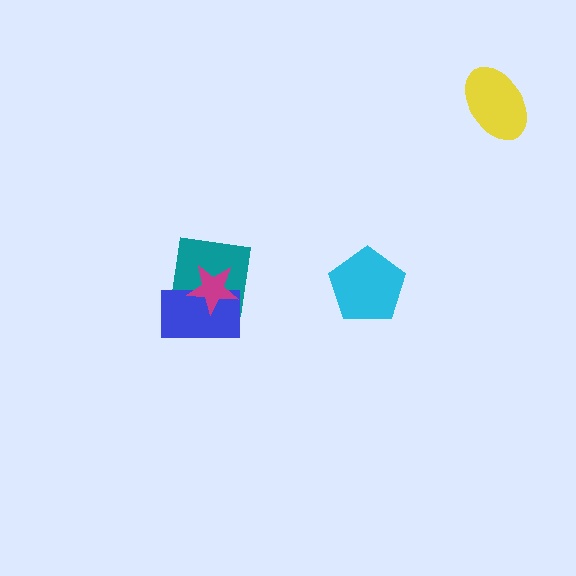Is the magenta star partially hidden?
No, no other shape covers it.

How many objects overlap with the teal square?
2 objects overlap with the teal square.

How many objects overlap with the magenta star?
2 objects overlap with the magenta star.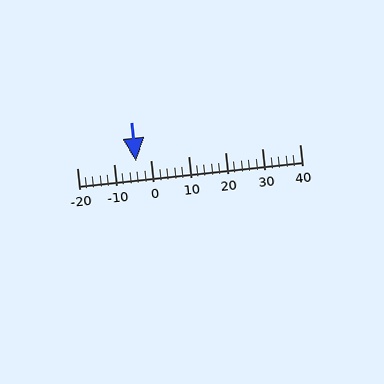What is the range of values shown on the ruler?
The ruler shows values from -20 to 40.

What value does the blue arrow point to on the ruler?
The blue arrow points to approximately -4.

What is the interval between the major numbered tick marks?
The major tick marks are spaced 10 units apart.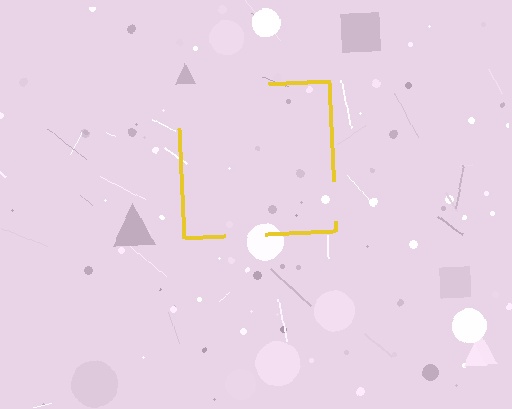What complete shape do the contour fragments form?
The contour fragments form a square.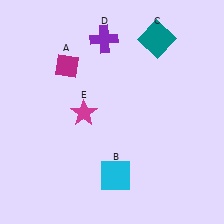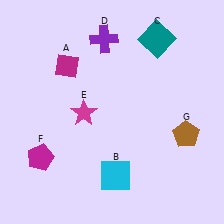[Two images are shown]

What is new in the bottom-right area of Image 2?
A brown pentagon (G) was added in the bottom-right area of Image 2.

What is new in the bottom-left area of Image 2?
A magenta pentagon (F) was added in the bottom-left area of Image 2.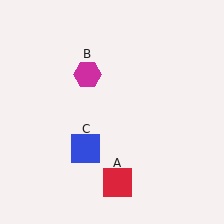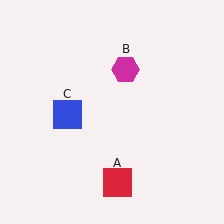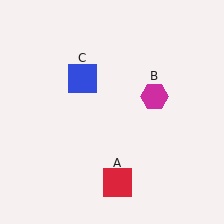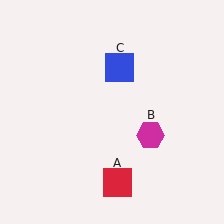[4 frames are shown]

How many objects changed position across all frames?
2 objects changed position: magenta hexagon (object B), blue square (object C).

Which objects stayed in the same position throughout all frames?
Red square (object A) remained stationary.